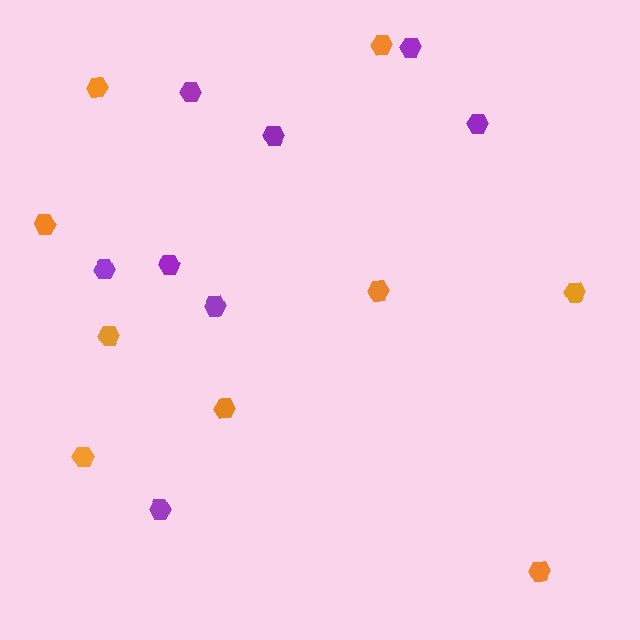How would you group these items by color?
There are 2 groups: one group of purple hexagons (8) and one group of orange hexagons (9).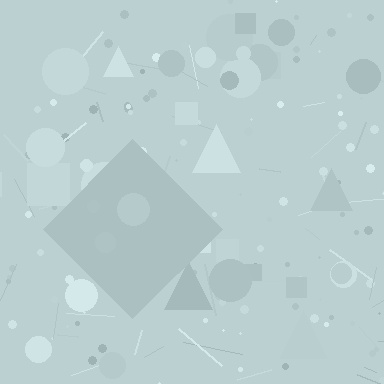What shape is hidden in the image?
A diamond is hidden in the image.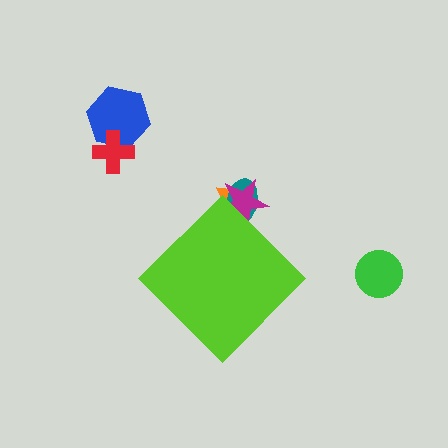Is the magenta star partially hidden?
Yes, the magenta star is partially hidden behind the lime diamond.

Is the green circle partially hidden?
No, the green circle is fully visible.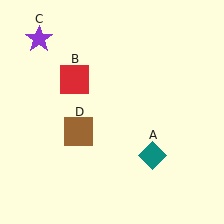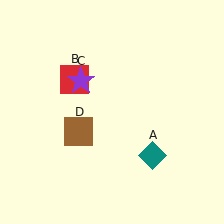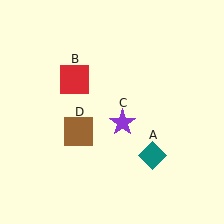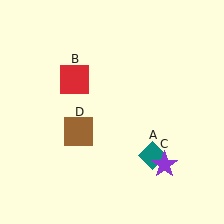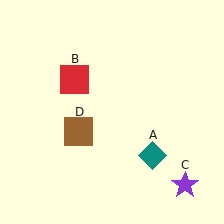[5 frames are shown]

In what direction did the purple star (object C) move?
The purple star (object C) moved down and to the right.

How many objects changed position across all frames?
1 object changed position: purple star (object C).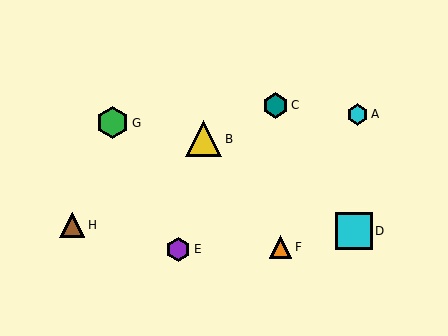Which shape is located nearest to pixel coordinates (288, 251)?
The orange triangle (labeled F) at (280, 247) is nearest to that location.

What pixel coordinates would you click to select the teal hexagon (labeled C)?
Click at (276, 105) to select the teal hexagon C.